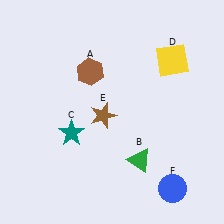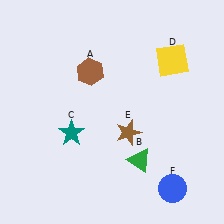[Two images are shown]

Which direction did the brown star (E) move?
The brown star (E) moved right.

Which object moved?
The brown star (E) moved right.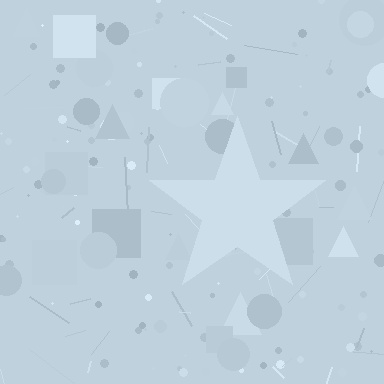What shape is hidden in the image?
A star is hidden in the image.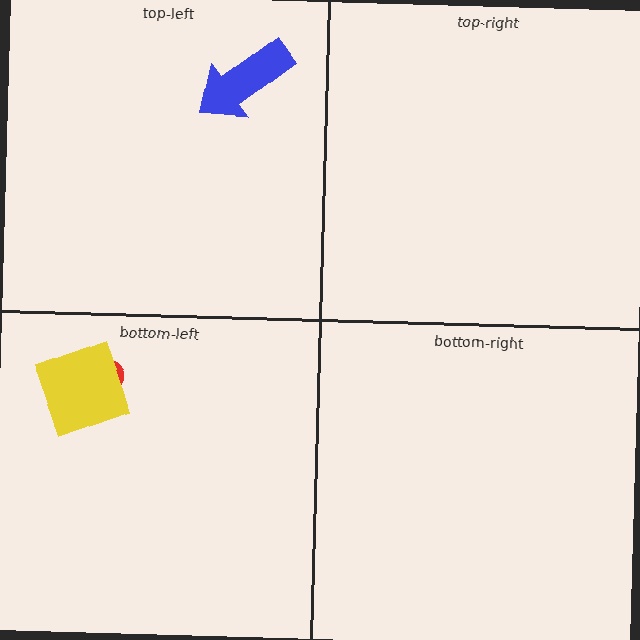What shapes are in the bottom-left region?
The red ellipse, the yellow square.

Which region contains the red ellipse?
The bottom-left region.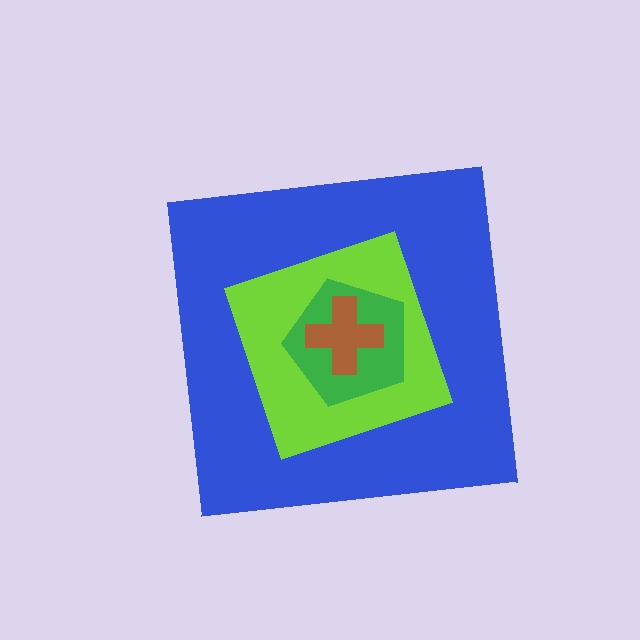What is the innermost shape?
The brown cross.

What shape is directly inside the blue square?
The lime square.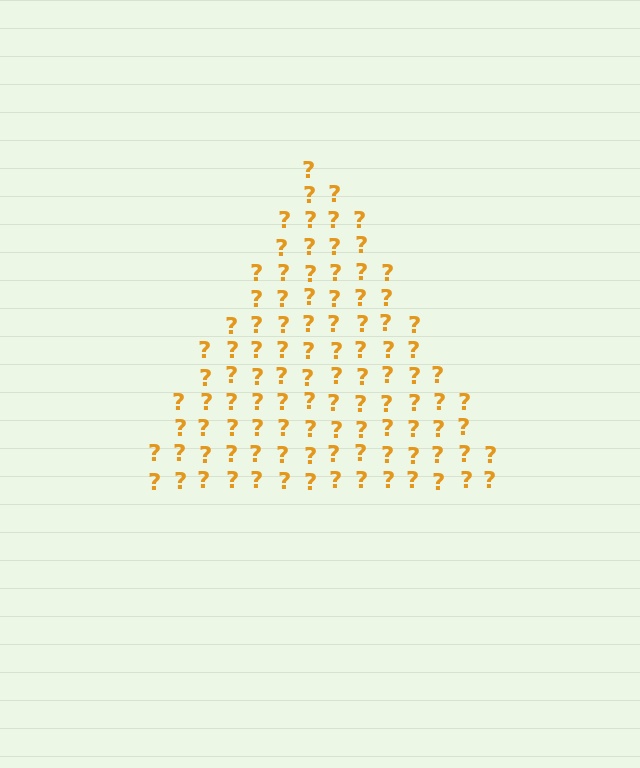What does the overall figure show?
The overall figure shows a triangle.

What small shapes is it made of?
It is made of small question marks.